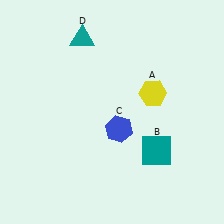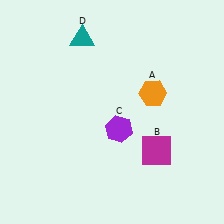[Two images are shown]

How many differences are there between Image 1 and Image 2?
There are 3 differences between the two images.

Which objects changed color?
A changed from yellow to orange. B changed from teal to magenta. C changed from blue to purple.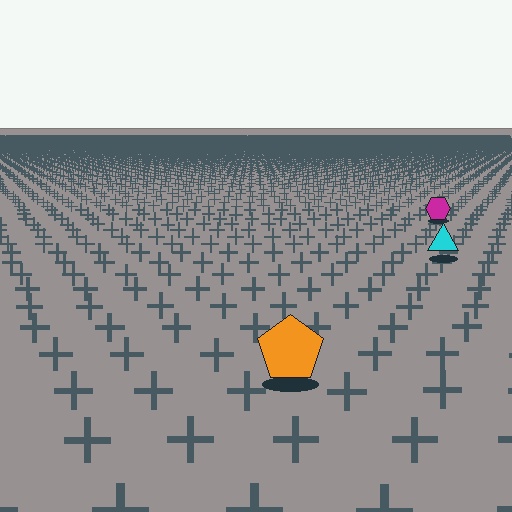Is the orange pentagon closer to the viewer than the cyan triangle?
Yes. The orange pentagon is closer — you can tell from the texture gradient: the ground texture is coarser near it.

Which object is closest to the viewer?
The orange pentagon is closest. The texture marks near it are larger and more spread out.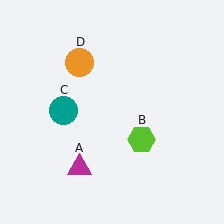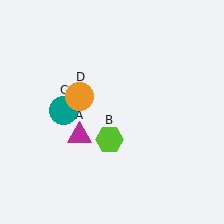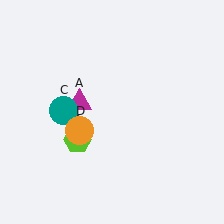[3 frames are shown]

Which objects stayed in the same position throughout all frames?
Teal circle (object C) remained stationary.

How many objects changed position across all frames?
3 objects changed position: magenta triangle (object A), lime hexagon (object B), orange circle (object D).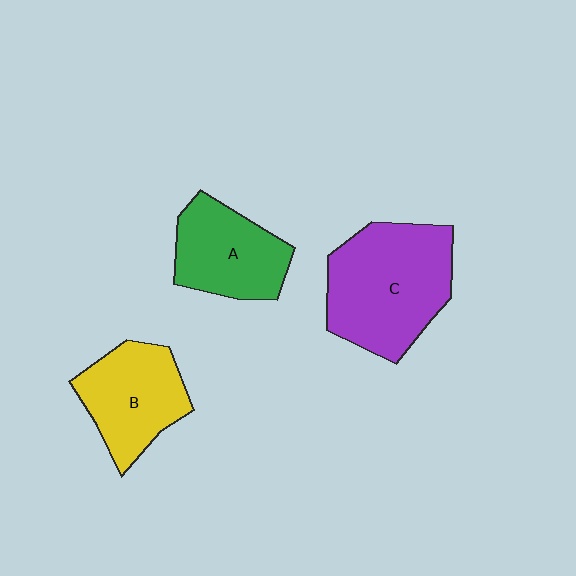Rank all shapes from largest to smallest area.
From largest to smallest: C (purple), B (yellow), A (green).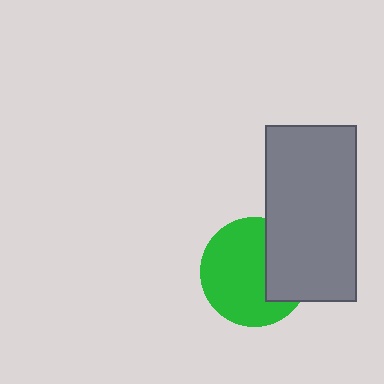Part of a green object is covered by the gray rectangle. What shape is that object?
It is a circle.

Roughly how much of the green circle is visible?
Most of it is visible (roughly 69%).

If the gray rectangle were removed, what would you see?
You would see the complete green circle.